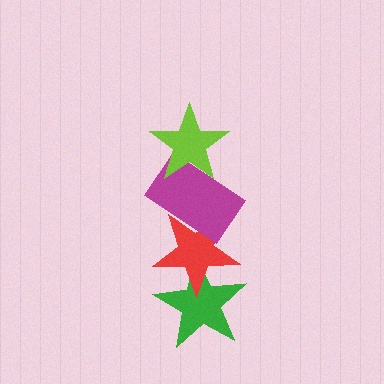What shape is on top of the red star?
The magenta rectangle is on top of the red star.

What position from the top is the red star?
The red star is 3rd from the top.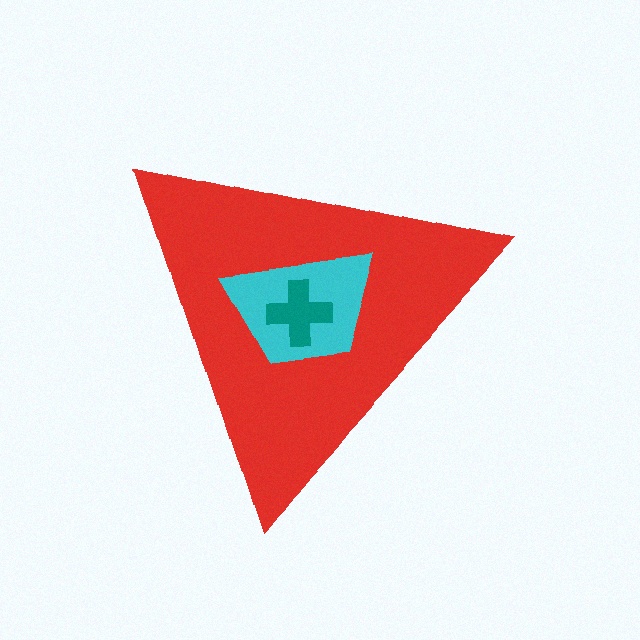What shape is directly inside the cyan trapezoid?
The teal cross.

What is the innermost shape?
The teal cross.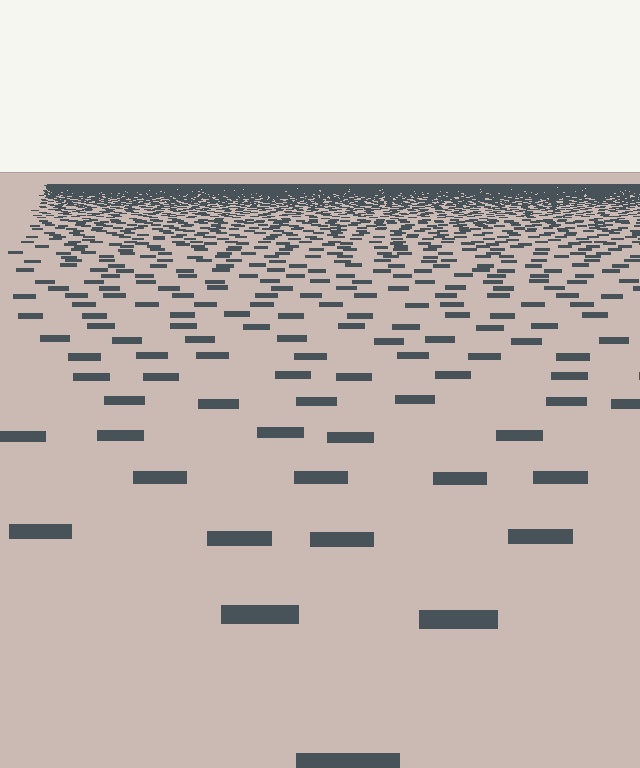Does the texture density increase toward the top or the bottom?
Density increases toward the top.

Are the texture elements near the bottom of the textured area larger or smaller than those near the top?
Larger. Near the bottom, elements are closer to the viewer and appear at a bigger on-screen size.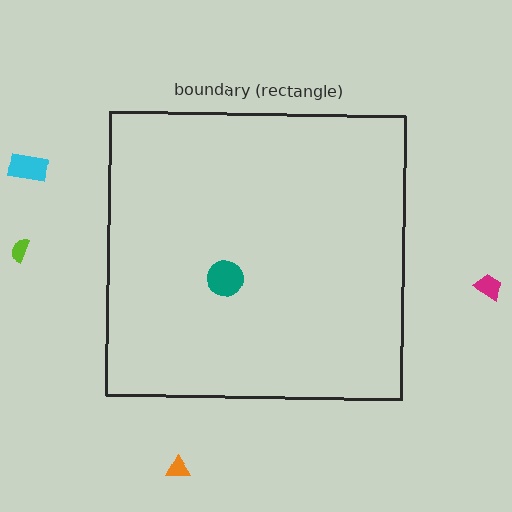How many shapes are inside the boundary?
1 inside, 4 outside.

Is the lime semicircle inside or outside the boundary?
Outside.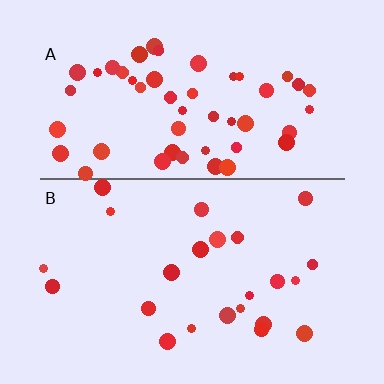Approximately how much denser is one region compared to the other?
Approximately 2.1× — region A over region B.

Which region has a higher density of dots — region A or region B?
A (the top).